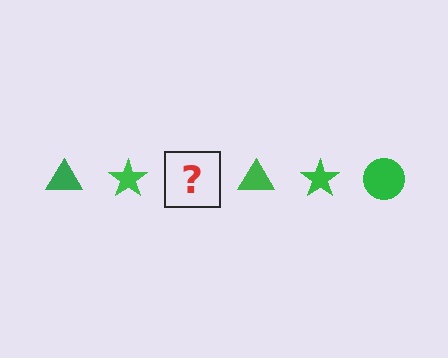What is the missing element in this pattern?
The missing element is a green circle.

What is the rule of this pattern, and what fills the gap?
The rule is that the pattern cycles through triangle, star, circle shapes in green. The gap should be filled with a green circle.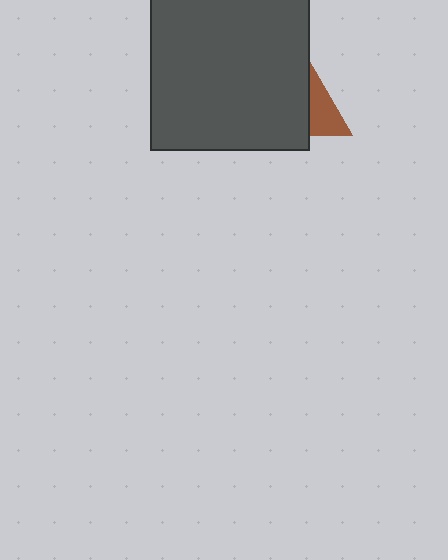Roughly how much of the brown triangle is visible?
About half of it is visible (roughly 48%).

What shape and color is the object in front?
The object in front is a dark gray square.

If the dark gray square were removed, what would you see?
You would see the complete brown triangle.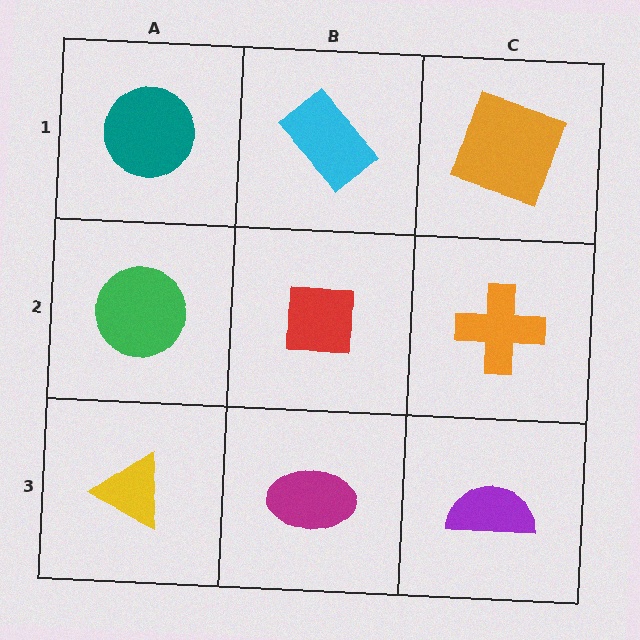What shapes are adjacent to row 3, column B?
A red square (row 2, column B), a yellow triangle (row 3, column A), a purple semicircle (row 3, column C).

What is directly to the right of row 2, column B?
An orange cross.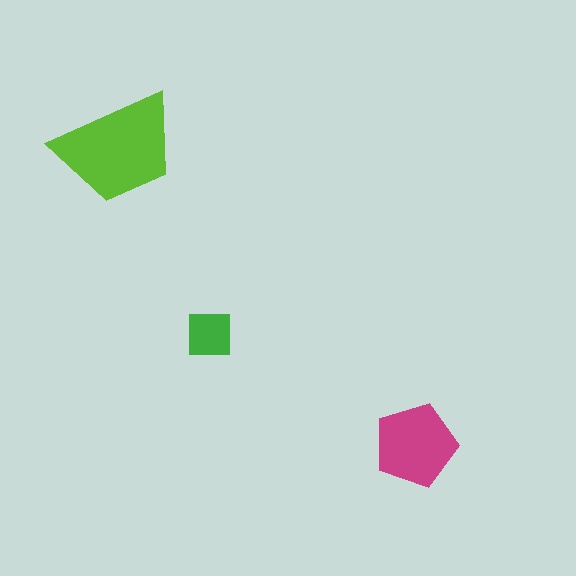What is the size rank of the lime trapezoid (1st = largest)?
1st.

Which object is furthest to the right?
The magenta pentagon is rightmost.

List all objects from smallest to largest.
The green square, the magenta pentagon, the lime trapezoid.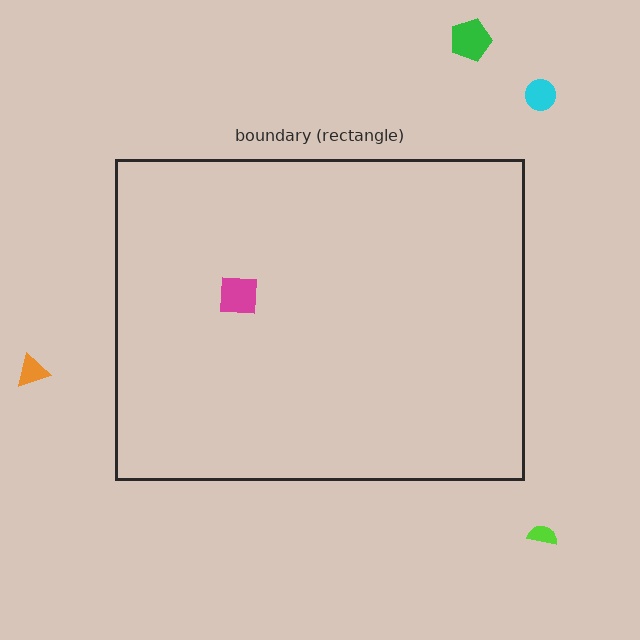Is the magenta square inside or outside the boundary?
Inside.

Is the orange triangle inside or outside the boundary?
Outside.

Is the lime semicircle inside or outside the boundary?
Outside.